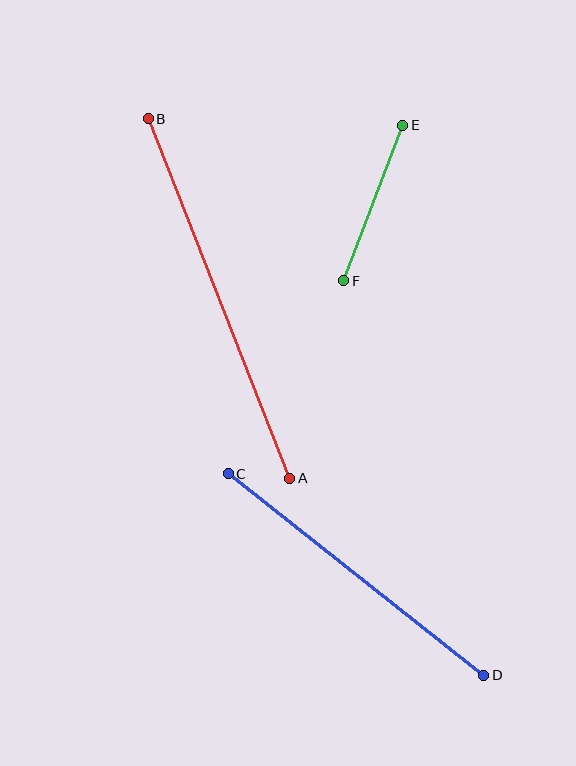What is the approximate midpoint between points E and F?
The midpoint is at approximately (373, 203) pixels.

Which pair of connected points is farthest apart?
Points A and B are farthest apart.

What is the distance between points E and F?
The distance is approximately 166 pixels.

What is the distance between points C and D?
The distance is approximately 325 pixels.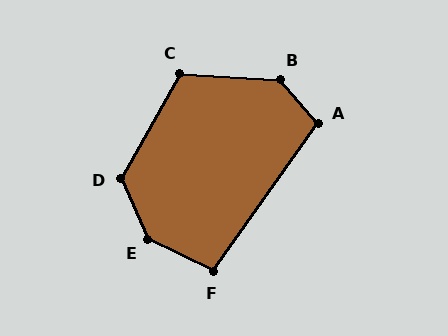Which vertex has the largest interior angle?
E, at approximately 141 degrees.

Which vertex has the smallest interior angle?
F, at approximately 99 degrees.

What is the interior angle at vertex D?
Approximately 126 degrees (obtuse).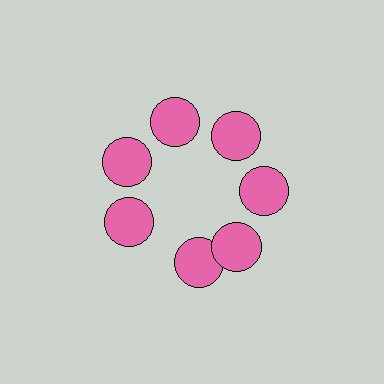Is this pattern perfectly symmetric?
No. The 7 pink circles are arranged in a ring, but one element near the 6 o'clock position is rotated out of alignment along the ring, breaking the 7-fold rotational symmetry.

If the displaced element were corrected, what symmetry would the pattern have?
It would have 7-fold rotational symmetry — the pattern would map onto itself every 51 degrees.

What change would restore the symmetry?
The symmetry would be restored by rotating it back into even spacing with its neighbors so that all 7 circles sit at equal angles and equal distance from the center.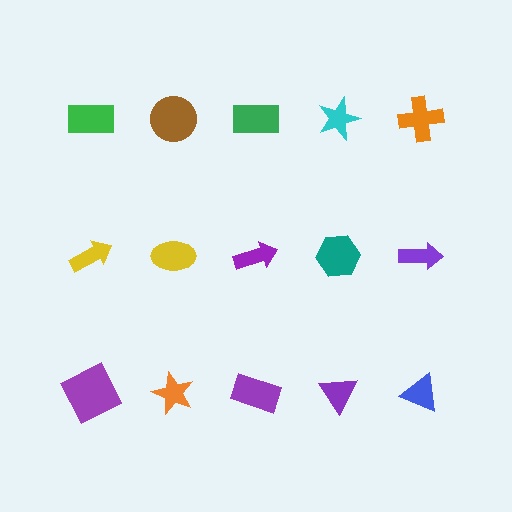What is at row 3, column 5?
A blue triangle.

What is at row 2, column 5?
A purple arrow.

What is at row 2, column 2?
A yellow ellipse.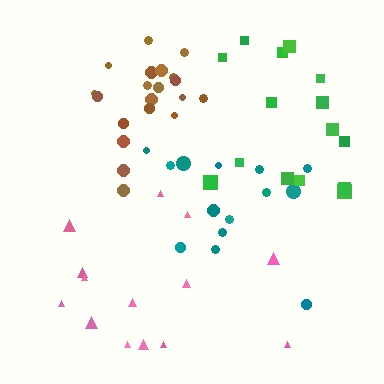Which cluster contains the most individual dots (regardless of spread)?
Brown (20).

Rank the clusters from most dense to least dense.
brown, green, teal, pink.